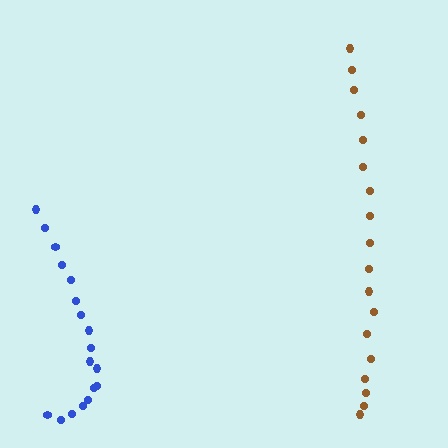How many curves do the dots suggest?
There are 2 distinct paths.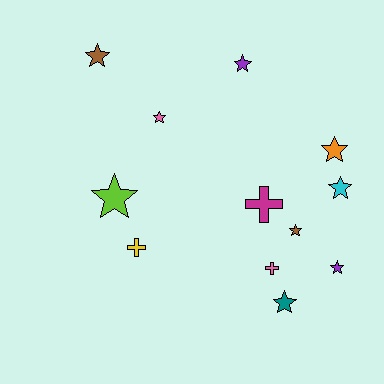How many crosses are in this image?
There are 3 crosses.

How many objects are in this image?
There are 12 objects.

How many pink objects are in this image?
There are 2 pink objects.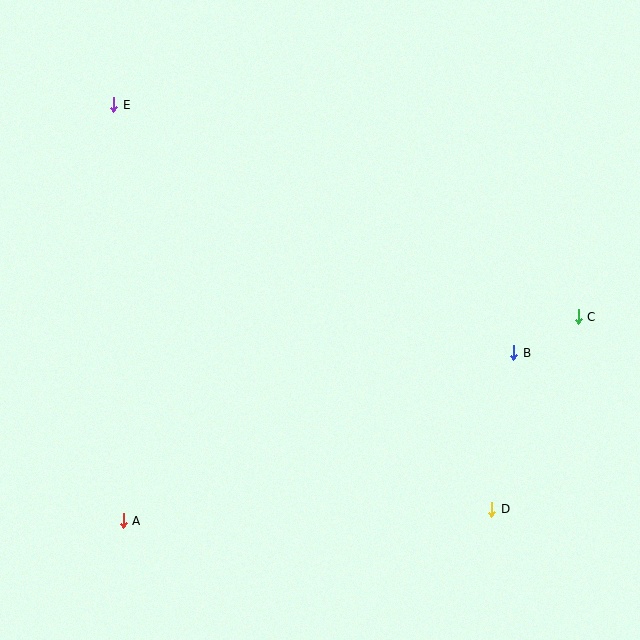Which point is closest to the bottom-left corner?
Point A is closest to the bottom-left corner.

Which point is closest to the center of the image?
Point B at (514, 353) is closest to the center.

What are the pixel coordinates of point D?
Point D is at (492, 509).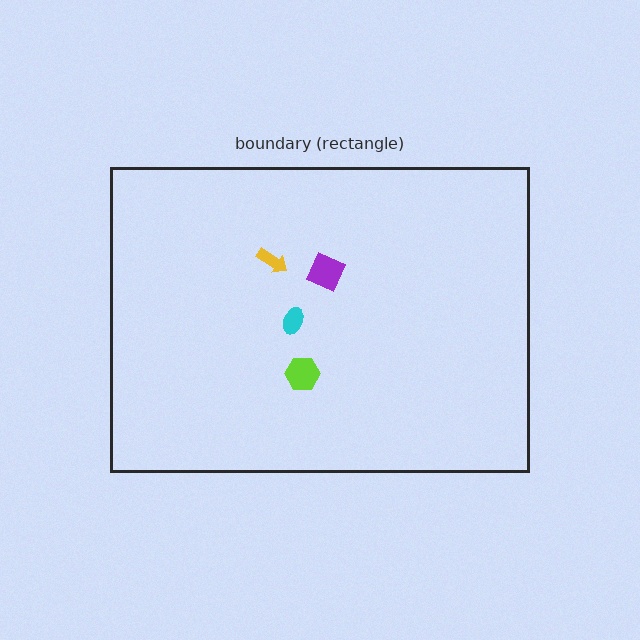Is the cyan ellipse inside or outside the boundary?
Inside.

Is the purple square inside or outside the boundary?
Inside.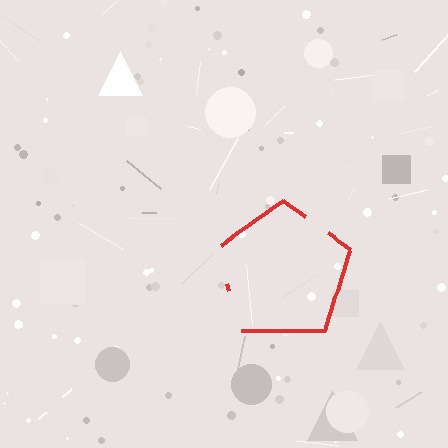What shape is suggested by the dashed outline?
The dashed outline suggests a pentagon.